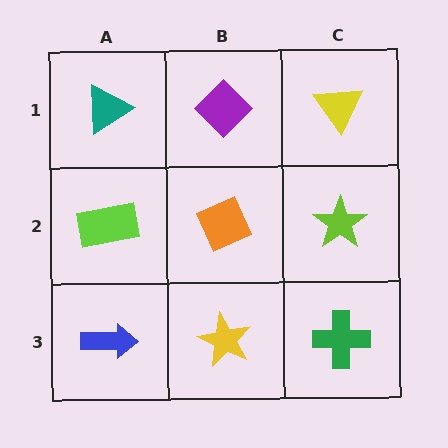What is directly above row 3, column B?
An orange diamond.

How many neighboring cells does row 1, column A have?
2.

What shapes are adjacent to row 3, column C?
A lime star (row 2, column C), a yellow star (row 3, column B).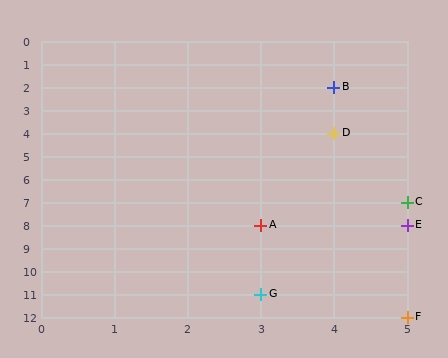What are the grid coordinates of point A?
Point A is at grid coordinates (3, 8).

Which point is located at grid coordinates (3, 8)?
Point A is at (3, 8).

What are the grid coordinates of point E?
Point E is at grid coordinates (5, 8).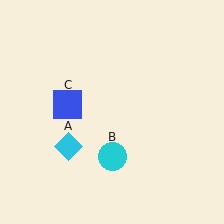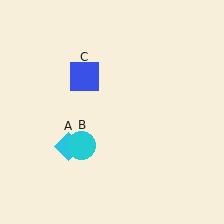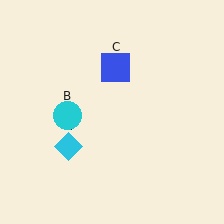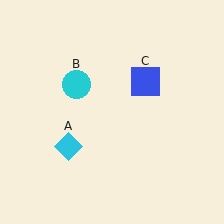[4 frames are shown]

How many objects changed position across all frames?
2 objects changed position: cyan circle (object B), blue square (object C).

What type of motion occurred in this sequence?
The cyan circle (object B), blue square (object C) rotated clockwise around the center of the scene.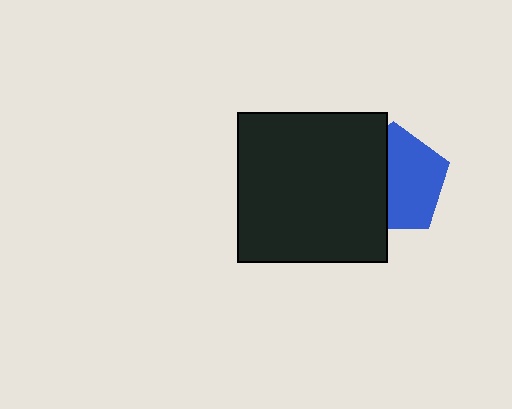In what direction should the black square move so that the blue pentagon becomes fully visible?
The black square should move left. That is the shortest direction to clear the overlap and leave the blue pentagon fully visible.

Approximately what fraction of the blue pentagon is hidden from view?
Roughly 42% of the blue pentagon is hidden behind the black square.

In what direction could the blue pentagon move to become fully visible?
The blue pentagon could move right. That would shift it out from behind the black square entirely.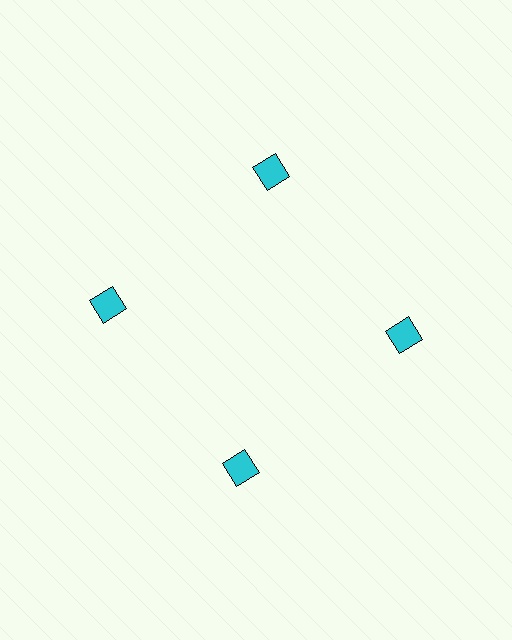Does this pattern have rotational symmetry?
Yes, this pattern has 4-fold rotational symmetry. It looks the same after rotating 90 degrees around the center.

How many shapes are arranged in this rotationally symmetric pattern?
There are 4 shapes, arranged in 4 groups of 1.